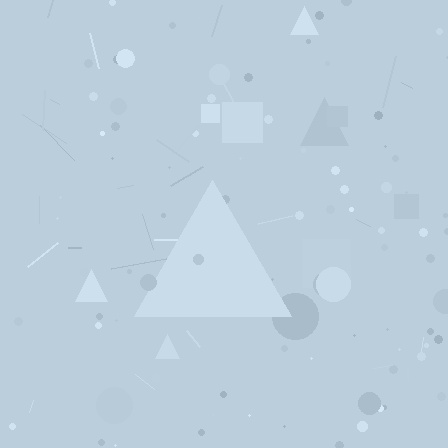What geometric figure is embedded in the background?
A triangle is embedded in the background.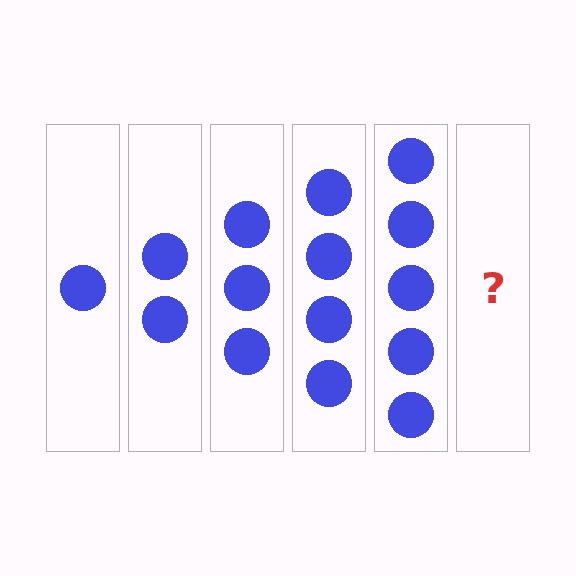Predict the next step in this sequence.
The next step is 6 circles.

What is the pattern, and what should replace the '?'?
The pattern is that each step adds one more circle. The '?' should be 6 circles.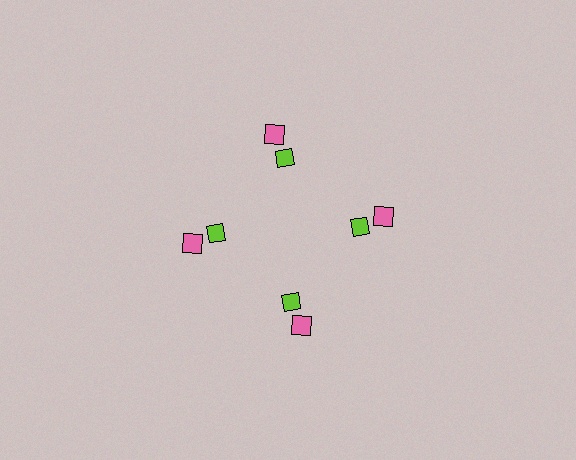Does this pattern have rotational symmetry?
Yes, this pattern has 4-fold rotational symmetry. It looks the same after rotating 90 degrees around the center.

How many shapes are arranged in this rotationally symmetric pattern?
There are 8 shapes, arranged in 4 groups of 2.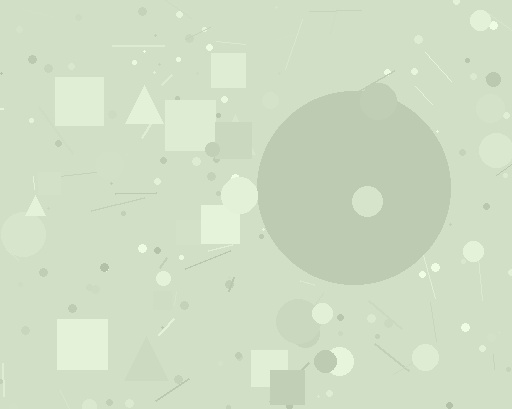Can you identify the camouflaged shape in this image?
The camouflaged shape is a circle.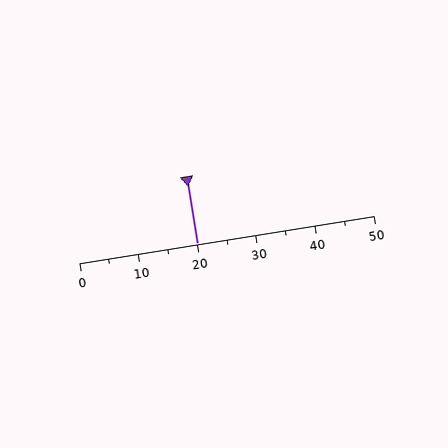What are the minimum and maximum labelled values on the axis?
The axis runs from 0 to 50.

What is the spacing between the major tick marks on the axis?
The major ticks are spaced 10 apart.